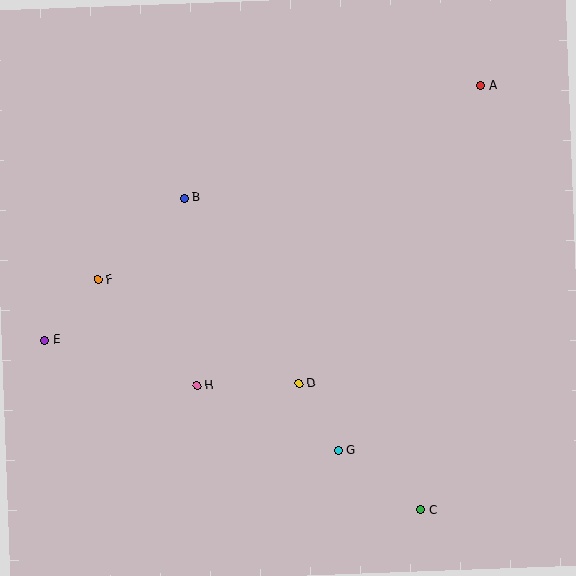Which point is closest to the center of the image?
Point D at (299, 383) is closest to the center.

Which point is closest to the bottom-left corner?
Point E is closest to the bottom-left corner.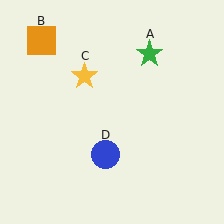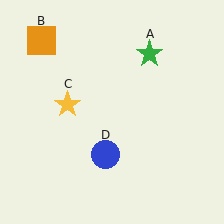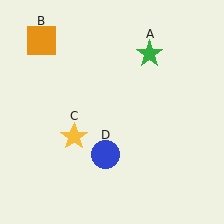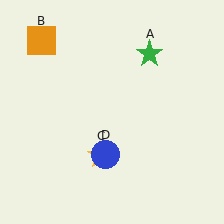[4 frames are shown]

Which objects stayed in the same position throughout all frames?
Green star (object A) and orange square (object B) and blue circle (object D) remained stationary.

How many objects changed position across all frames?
1 object changed position: yellow star (object C).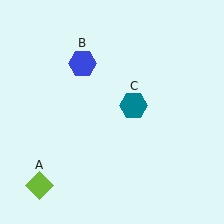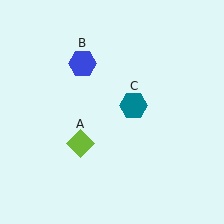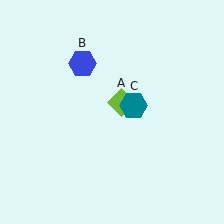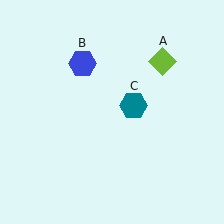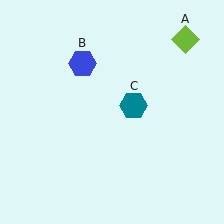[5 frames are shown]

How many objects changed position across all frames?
1 object changed position: lime diamond (object A).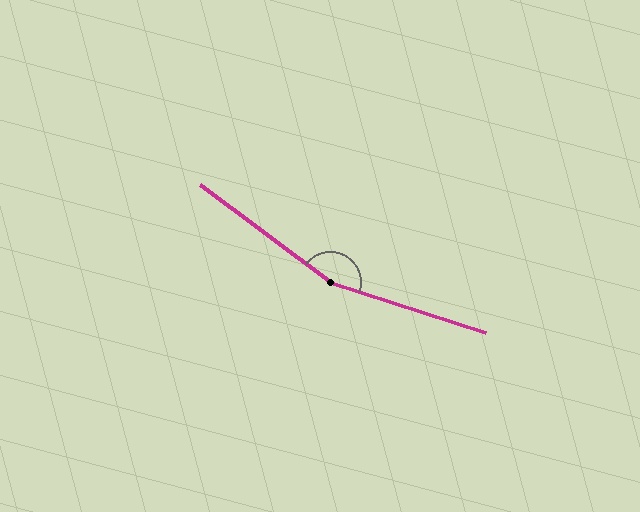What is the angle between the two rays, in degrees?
Approximately 161 degrees.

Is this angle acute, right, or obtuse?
It is obtuse.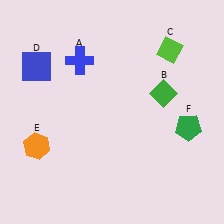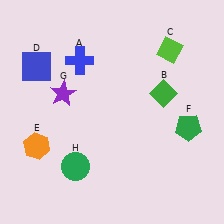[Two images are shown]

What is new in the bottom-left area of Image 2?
A green circle (H) was added in the bottom-left area of Image 2.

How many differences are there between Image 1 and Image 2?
There are 2 differences between the two images.